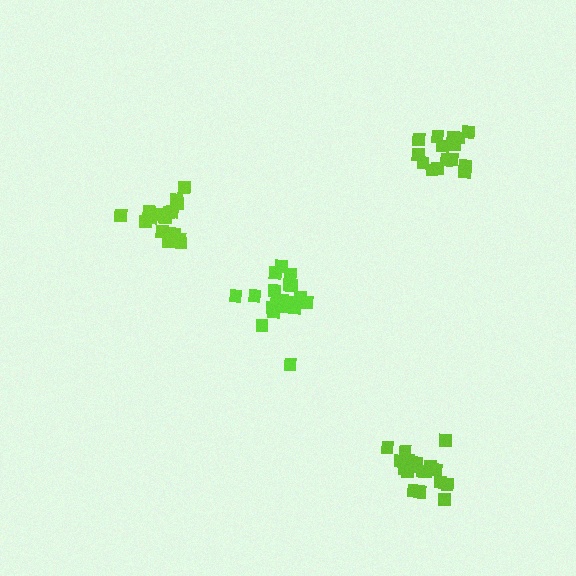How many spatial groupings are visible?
There are 4 spatial groupings.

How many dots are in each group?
Group 1: 18 dots, Group 2: 19 dots, Group 3: 15 dots, Group 4: 19 dots (71 total).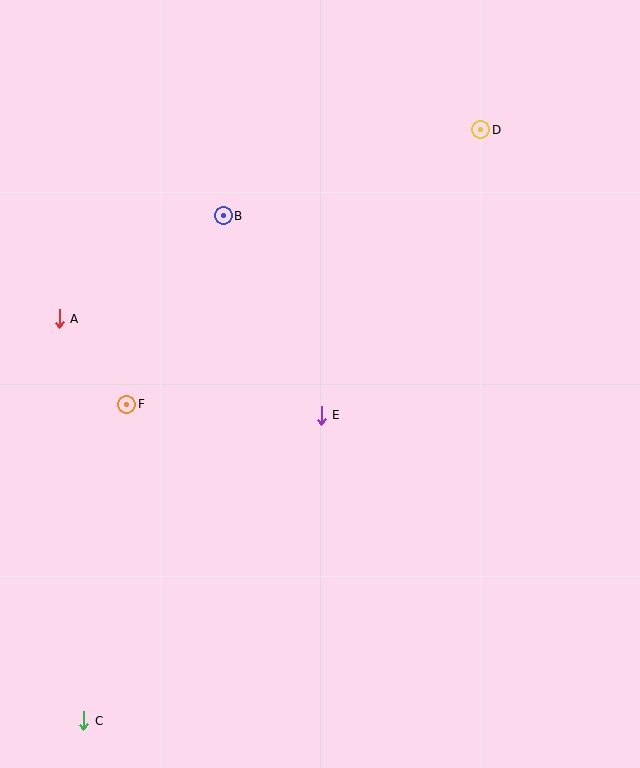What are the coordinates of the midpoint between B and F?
The midpoint between B and F is at (175, 310).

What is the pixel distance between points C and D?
The distance between C and D is 712 pixels.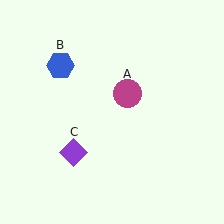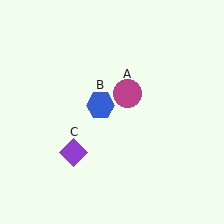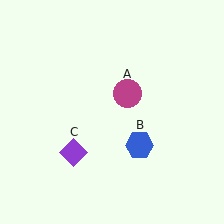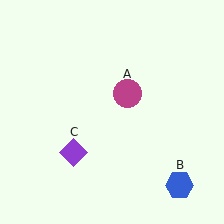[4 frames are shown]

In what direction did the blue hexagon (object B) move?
The blue hexagon (object B) moved down and to the right.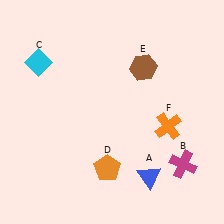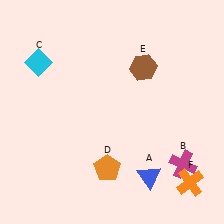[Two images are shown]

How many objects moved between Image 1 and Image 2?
1 object moved between the two images.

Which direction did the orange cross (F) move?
The orange cross (F) moved down.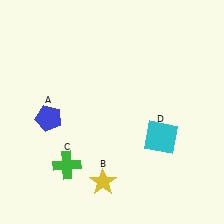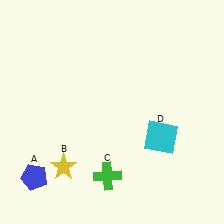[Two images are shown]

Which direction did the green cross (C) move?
The green cross (C) moved right.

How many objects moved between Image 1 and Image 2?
3 objects moved between the two images.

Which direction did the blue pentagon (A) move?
The blue pentagon (A) moved down.